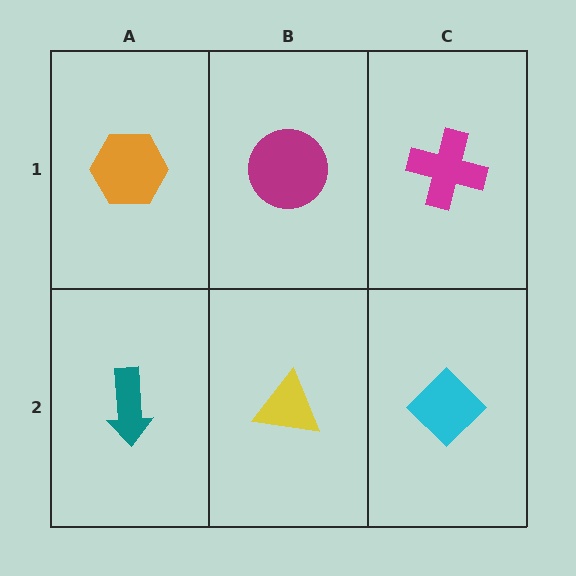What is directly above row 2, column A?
An orange hexagon.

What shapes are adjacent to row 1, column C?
A cyan diamond (row 2, column C), a magenta circle (row 1, column B).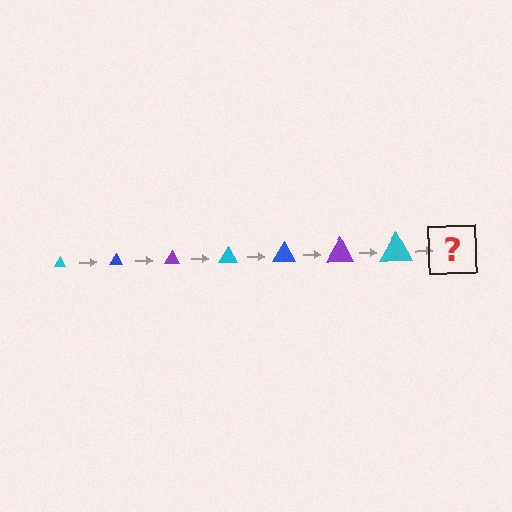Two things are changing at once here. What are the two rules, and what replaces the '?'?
The two rules are that the triangle grows larger each step and the color cycles through cyan, blue, and purple. The '?' should be a blue triangle, larger than the previous one.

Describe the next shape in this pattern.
It should be a blue triangle, larger than the previous one.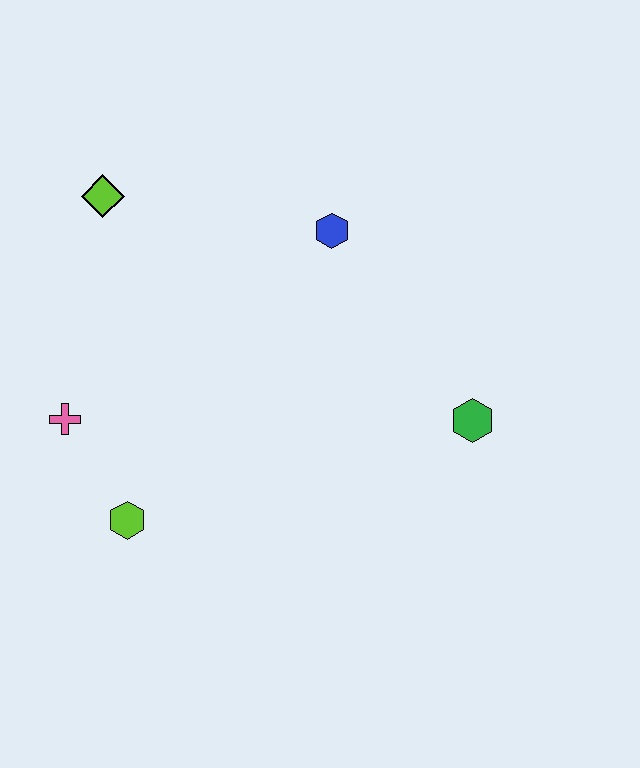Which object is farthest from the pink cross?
The green hexagon is farthest from the pink cross.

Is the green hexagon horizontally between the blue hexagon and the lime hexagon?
No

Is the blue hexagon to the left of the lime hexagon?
No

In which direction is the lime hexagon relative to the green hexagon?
The lime hexagon is to the left of the green hexagon.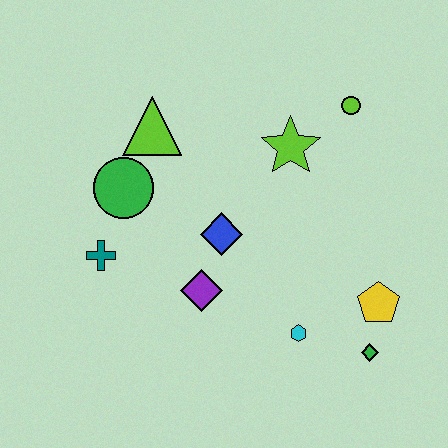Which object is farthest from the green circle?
The green diamond is farthest from the green circle.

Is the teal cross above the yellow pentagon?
Yes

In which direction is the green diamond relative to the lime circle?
The green diamond is below the lime circle.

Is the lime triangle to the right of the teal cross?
Yes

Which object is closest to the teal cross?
The green circle is closest to the teal cross.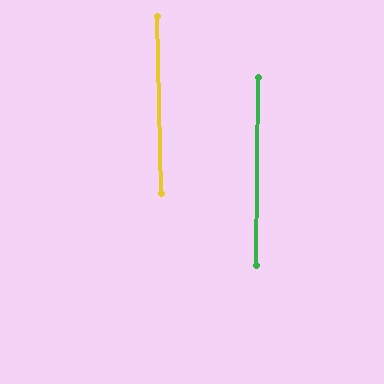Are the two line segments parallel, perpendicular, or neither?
Parallel — their directions differ by only 1.7°.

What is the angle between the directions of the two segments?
Approximately 2 degrees.